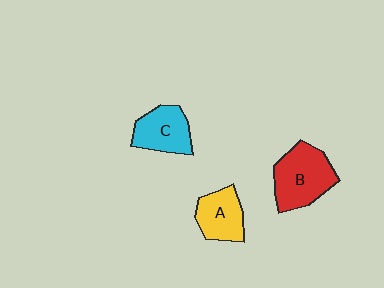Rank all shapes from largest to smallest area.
From largest to smallest: B (red), C (cyan), A (yellow).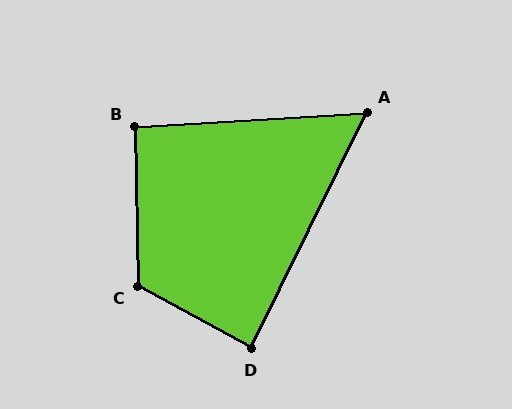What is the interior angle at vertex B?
Approximately 93 degrees (approximately right).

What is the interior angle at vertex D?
Approximately 87 degrees (approximately right).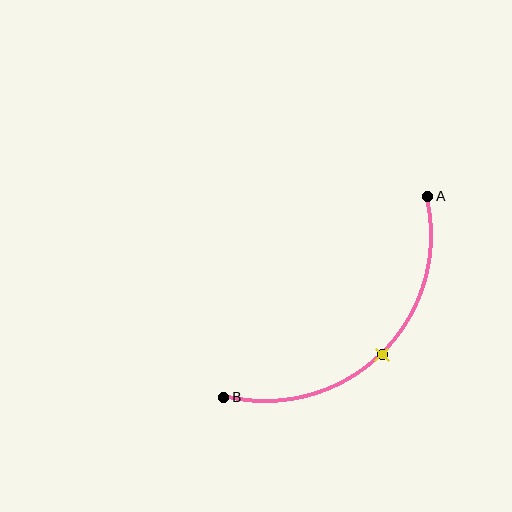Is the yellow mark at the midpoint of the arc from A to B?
Yes. The yellow mark lies on the arc at equal arc-length from both A and B — it is the arc midpoint.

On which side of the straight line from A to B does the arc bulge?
The arc bulges below and to the right of the straight line connecting A and B.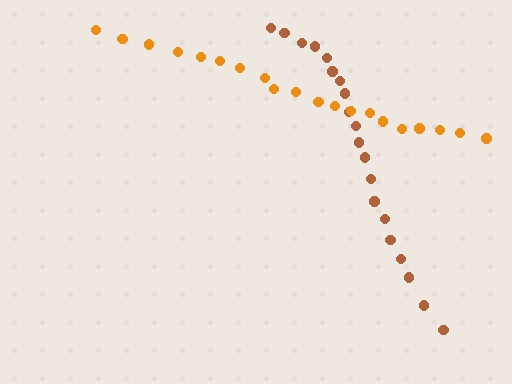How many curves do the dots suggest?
There are 2 distinct paths.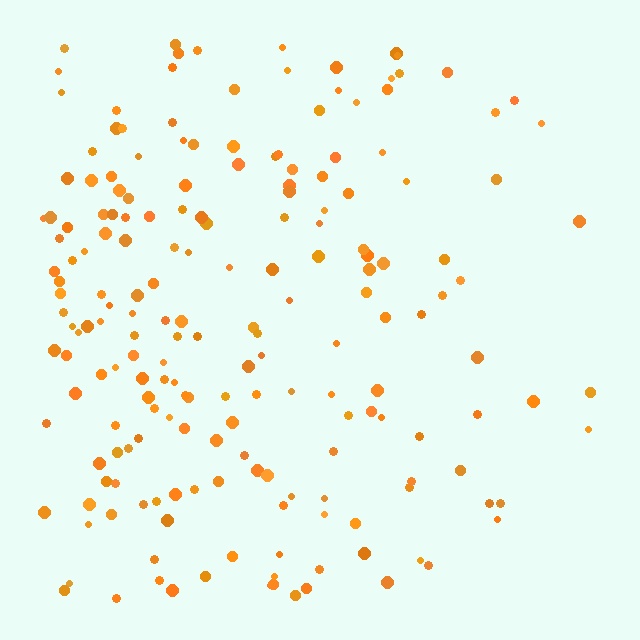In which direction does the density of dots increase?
From right to left, with the left side densest.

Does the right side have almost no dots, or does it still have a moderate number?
Still a moderate number, just noticeably fewer than the left.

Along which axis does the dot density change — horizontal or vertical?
Horizontal.